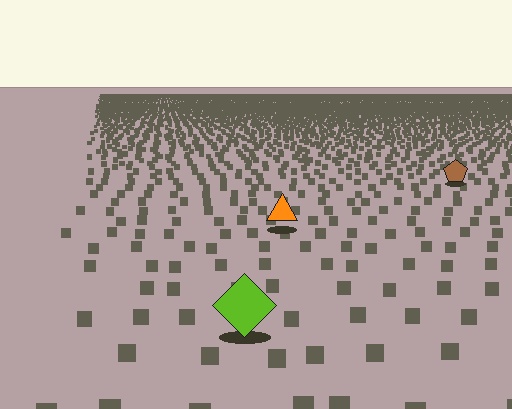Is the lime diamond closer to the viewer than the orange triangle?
Yes. The lime diamond is closer — you can tell from the texture gradient: the ground texture is coarser near it.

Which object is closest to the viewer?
The lime diamond is closest. The texture marks near it are larger and more spread out.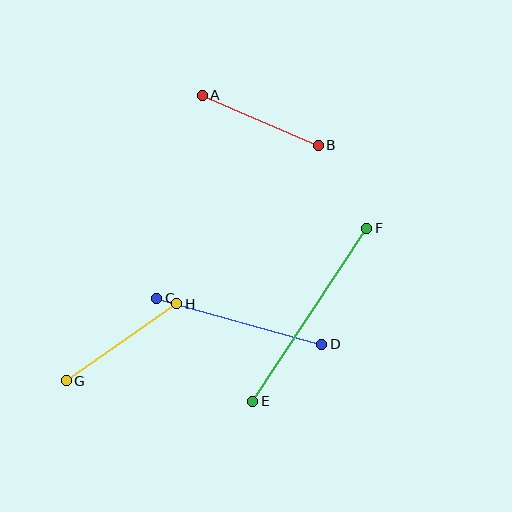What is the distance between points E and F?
The distance is approximately 207 pixels.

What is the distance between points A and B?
The distance is approximately 127 pixels.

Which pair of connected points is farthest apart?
Points E and F are farthest apart.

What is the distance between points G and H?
The distance is approximately 134 pixels.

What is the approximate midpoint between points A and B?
The midpoint is at approximately (260, 120) pixels.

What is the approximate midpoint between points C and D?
The midpoint is at approximately (239, 321) pixels.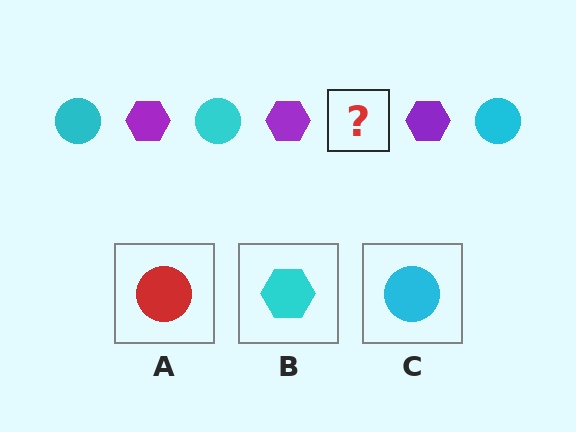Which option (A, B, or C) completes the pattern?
C.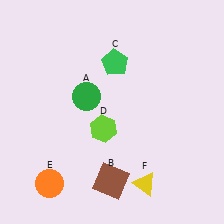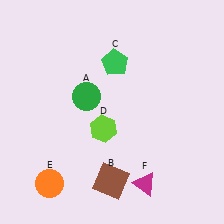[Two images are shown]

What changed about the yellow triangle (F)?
In Image 1, F is yellow. In Image 2, it changed to magenta.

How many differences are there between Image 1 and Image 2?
There is 1 difference between the two images.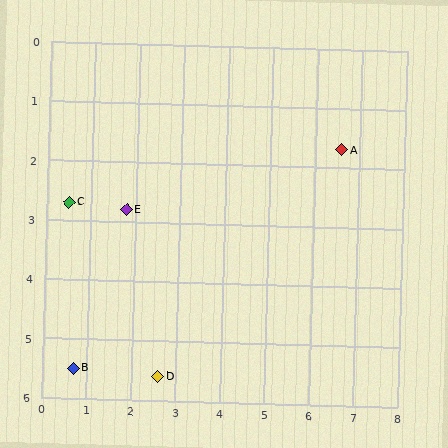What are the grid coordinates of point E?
Point E is at approximately (1.8, 2.8).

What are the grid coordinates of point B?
Point B is at approximately (0.7, 5.5).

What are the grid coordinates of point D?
Point D is at approximately (2.6, 5.6).